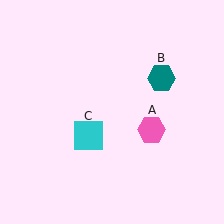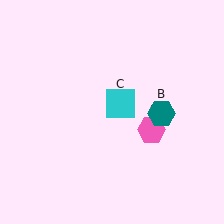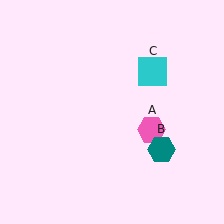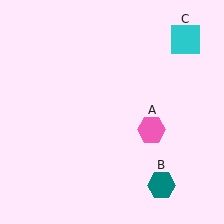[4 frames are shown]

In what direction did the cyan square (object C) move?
The cyan square (object C) moved up and to the right.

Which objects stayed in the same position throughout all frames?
Pink hexagon (object A) remained stationary.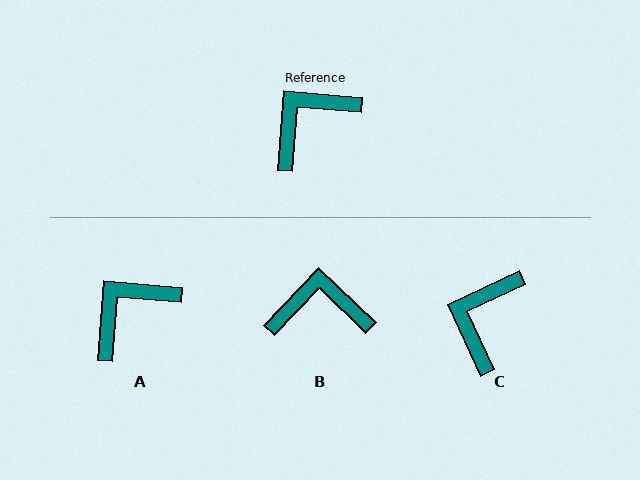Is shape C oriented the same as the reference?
No, it is off by about 29 degrees.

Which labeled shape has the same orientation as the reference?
A.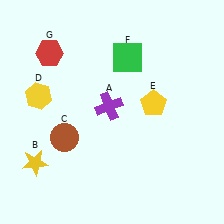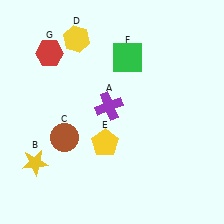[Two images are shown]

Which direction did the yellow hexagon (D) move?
The yellow hexagon (D) moved up.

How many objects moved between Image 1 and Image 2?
2 objects moved between the two images.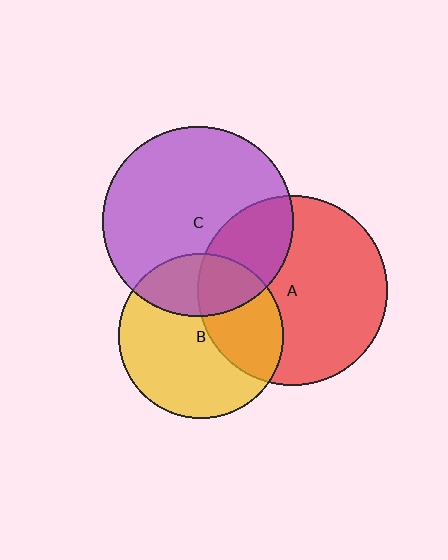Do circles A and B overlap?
Yes.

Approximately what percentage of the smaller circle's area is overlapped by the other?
Approximately 35%.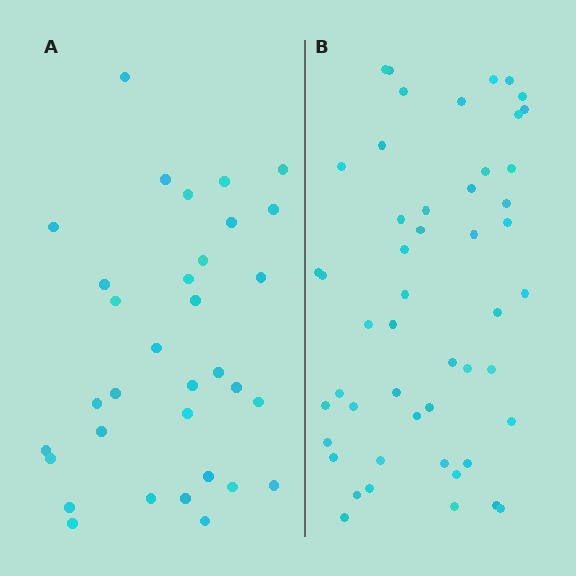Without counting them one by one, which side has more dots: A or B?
Region B (the right region) has more dots.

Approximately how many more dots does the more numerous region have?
Region B has approximately 15 more dots than region A.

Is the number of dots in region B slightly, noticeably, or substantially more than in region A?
Region B has substantially more. The ratio is roughly 1.5 to 1.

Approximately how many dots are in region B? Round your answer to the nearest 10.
About 50 dots.